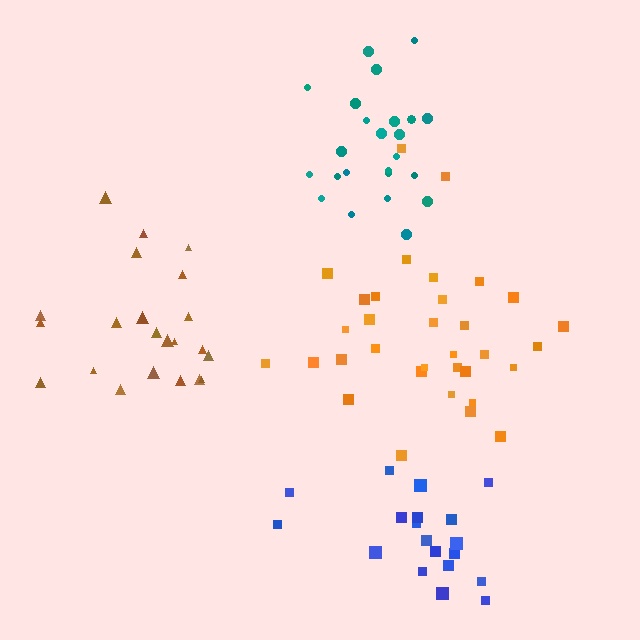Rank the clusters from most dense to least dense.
brown, blue, orange, teal.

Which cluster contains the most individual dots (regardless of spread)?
Orange (33).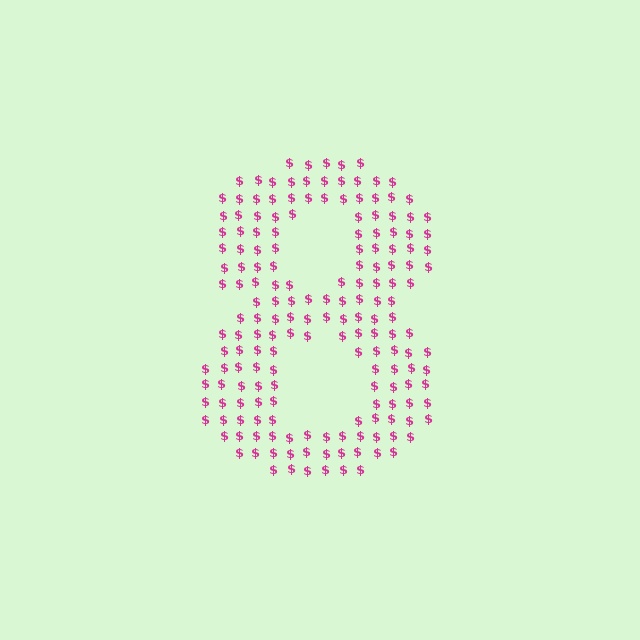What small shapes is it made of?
It is made of small dollar signs.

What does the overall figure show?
The overall figure shows the digit 8.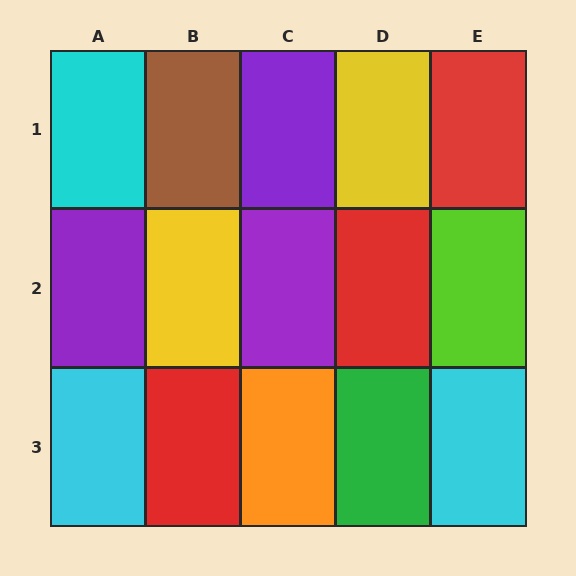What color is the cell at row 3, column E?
Cyan.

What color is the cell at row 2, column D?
Red.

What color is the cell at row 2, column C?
Purple.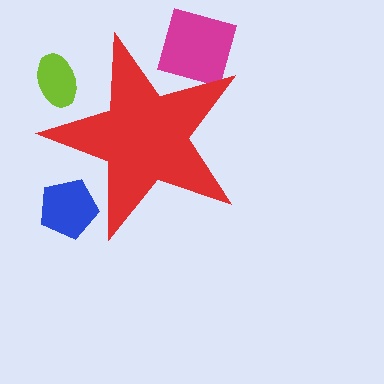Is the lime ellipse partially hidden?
Yes, the lime ellipse is partially hidden behind the red star.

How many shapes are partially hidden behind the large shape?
3 shapes are partially hidden.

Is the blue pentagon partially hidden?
Yes, the blue pentagon is partially hidden behind the red star.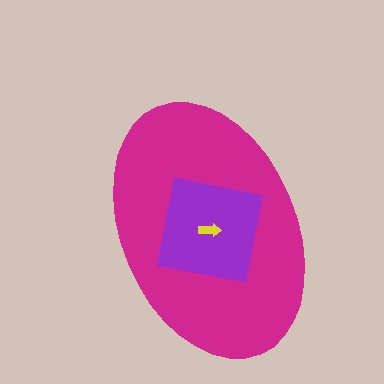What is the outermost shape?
The magenta ellipse.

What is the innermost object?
The yellow arrow.